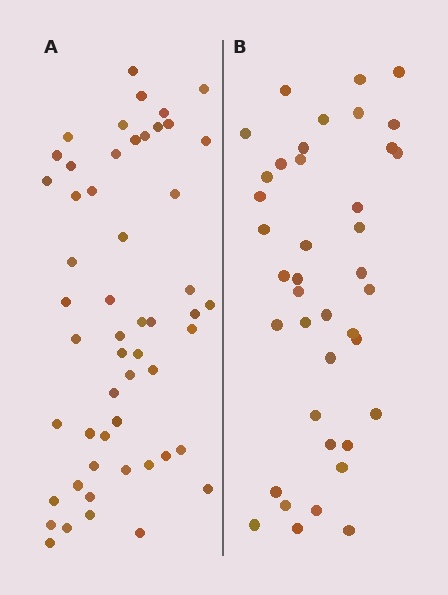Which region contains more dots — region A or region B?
Region A (the left region) has more dots.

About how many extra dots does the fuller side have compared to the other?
Region A has approximately 15 more dots than region B.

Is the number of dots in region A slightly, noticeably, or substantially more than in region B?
Region A has noticeably more, but not dramatically so. The ratio is roughly 1.3 to 1.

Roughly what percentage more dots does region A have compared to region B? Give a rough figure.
About 30% more.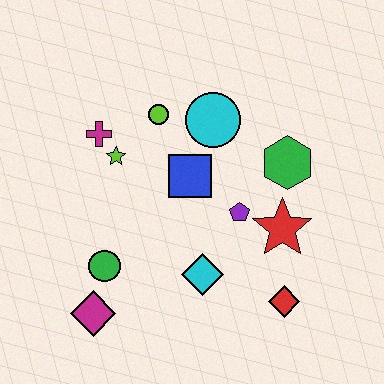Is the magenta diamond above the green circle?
No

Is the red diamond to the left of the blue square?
No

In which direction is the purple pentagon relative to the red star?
The purple pentagon is to the left of the red star.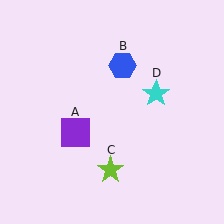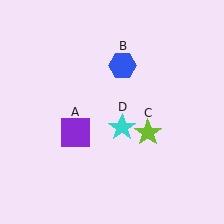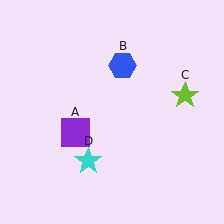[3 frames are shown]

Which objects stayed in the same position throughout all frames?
Purple square (object A) and blue hexagon (object B) remained stationary.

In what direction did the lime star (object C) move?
The lime star (object C) moved up and to the right.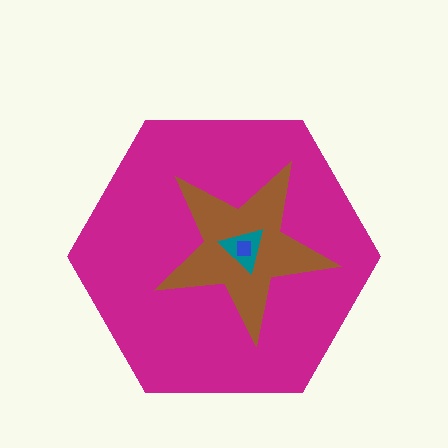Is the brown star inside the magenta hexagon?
Yes.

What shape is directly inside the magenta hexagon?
The brown star.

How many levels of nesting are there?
4.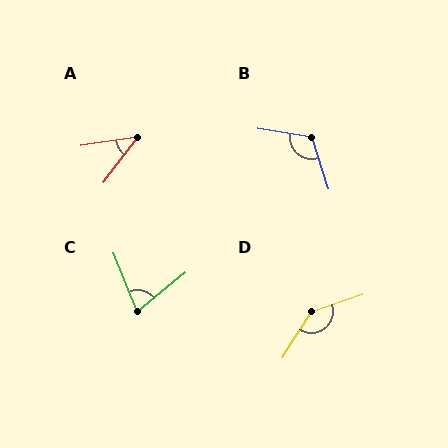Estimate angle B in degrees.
Approximately 117 degrees.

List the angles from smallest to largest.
A (44°), C (73°), B (117°), D (141°).